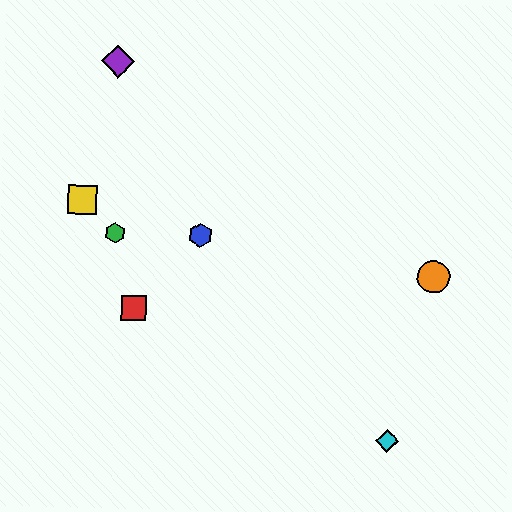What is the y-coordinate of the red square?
The red square is at y≈308.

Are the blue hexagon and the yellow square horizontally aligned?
No, the blue hexagon is at y≈235 and the yellow square is at y≈200.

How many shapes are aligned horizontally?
2 shapes (the blue hexagon, the green hexagon) are aligned horizontally.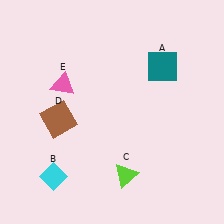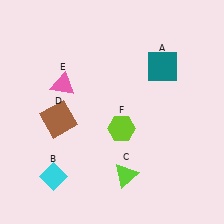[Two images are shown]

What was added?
A lime hexagon (F) was added in Image 2.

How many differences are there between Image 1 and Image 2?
There is 1 difference between the two images.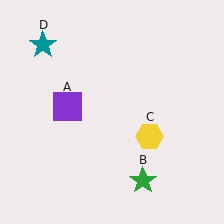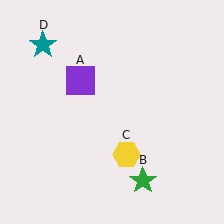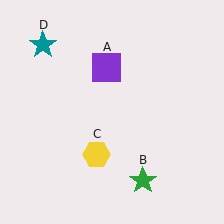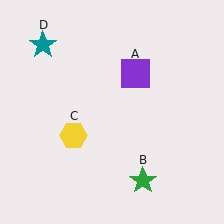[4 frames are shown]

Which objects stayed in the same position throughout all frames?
Green star (object B) and teal star (object D) remained stationary.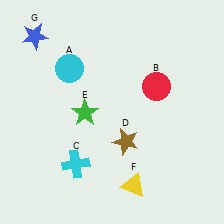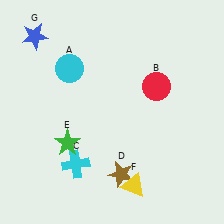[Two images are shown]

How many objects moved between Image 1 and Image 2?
2 objects moved between the two images.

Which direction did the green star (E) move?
The green star (E) moved down.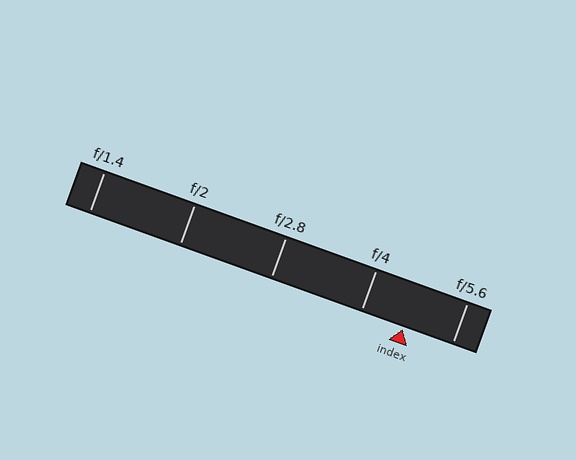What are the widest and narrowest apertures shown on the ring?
The widest aperture shown is f/1.4 and the narrowest is f/5.6.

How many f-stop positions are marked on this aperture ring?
There are 5 f-stop positions marked.